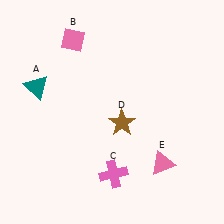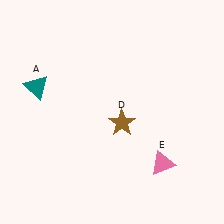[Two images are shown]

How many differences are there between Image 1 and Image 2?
There are 2 differences between the two images.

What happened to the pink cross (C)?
The pink cross (C) was removed in Image 2. It was in the bottom-right area of Image 1.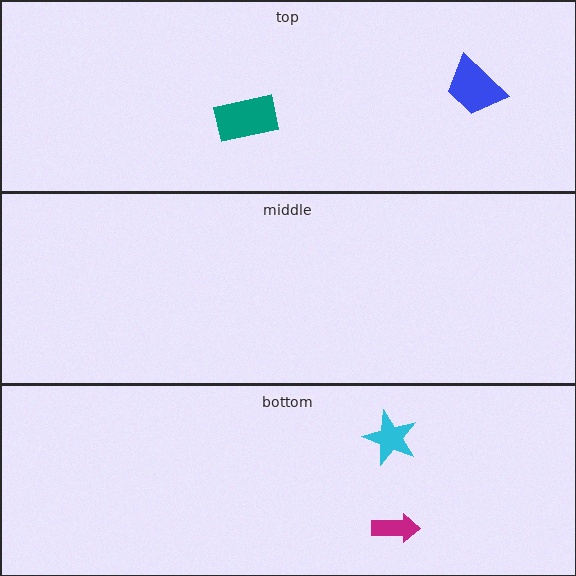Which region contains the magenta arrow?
The bottom region.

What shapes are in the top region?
The teal rectangle, the blue trapezoid.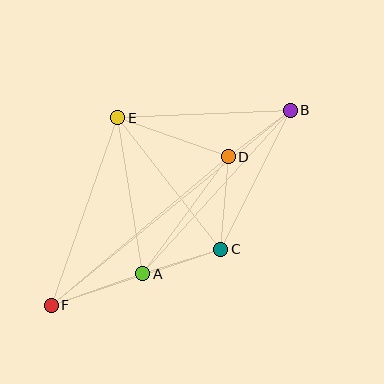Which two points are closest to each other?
Points B and D are closest to each other.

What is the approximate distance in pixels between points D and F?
The distance between D and F is approximately 231 pixels.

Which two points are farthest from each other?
Points B and F are farthest from each other.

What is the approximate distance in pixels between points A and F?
The distance between A and F is approximately 97 pixels.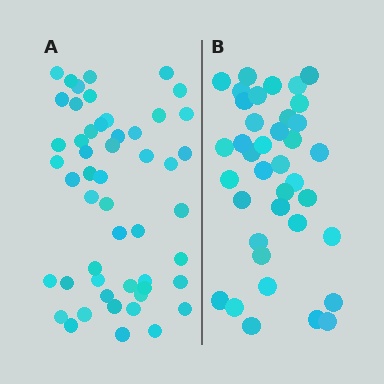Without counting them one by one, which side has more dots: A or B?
Region A (the left region) has more dots.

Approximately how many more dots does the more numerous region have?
Region A has approximately 15 more dots than region B.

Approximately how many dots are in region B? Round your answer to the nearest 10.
About 40 dots. (The exact count is 38, which rounds to 40.)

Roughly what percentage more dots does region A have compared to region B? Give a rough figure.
About 35% more.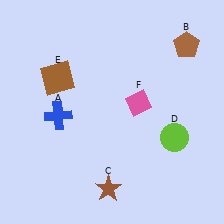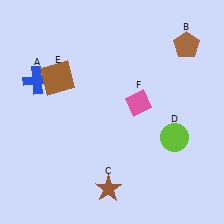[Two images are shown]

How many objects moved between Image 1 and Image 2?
1 object moved between the two images.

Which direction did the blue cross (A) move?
The blue cross (A) moved up.